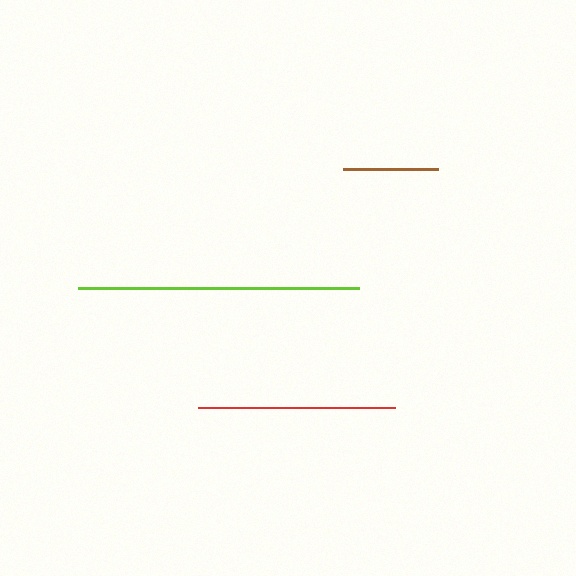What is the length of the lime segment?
The lime segment is approximately 281 pixels long.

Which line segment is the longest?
The lime line is the longest at approximately 281 pixels.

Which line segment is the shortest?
The brown line is the shortest at approximately 96 pixels.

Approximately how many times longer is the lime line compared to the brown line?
The lime line is approximately 2.9 times the length of the brown line.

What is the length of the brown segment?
The brown segment is approximately 96 pixels long.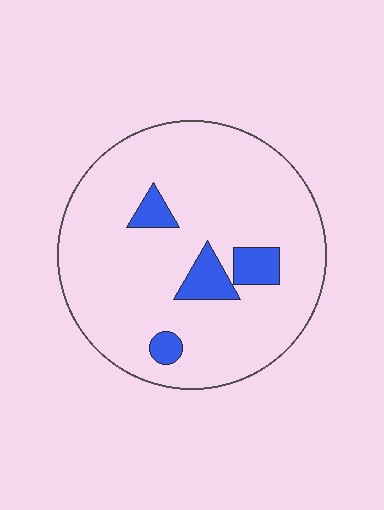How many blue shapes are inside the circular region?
4.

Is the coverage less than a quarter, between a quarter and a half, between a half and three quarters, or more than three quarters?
Less than a quarter.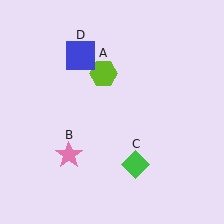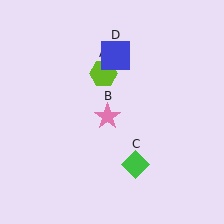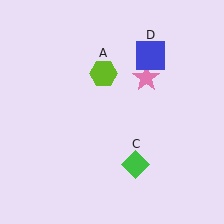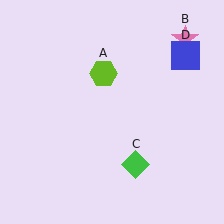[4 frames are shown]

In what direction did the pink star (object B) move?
The pink star (object B) moved up and to the right.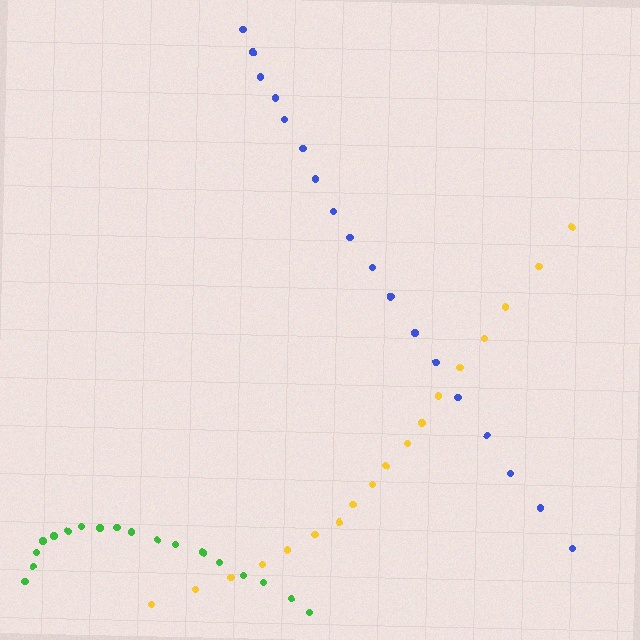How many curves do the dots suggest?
There are 3 distinct paths.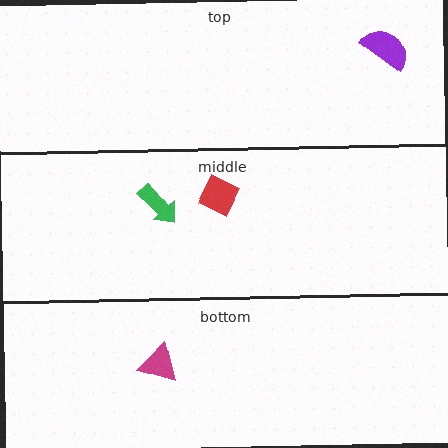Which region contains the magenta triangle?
The bottom region.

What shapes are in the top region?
The purple semicircle.